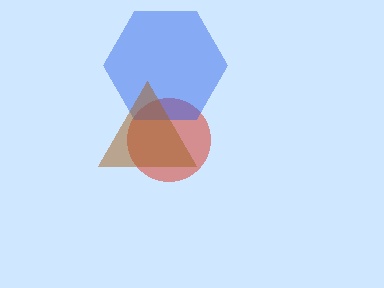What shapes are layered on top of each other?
The layered shapes are: a red circle, a blue hexagon, a brown triangle.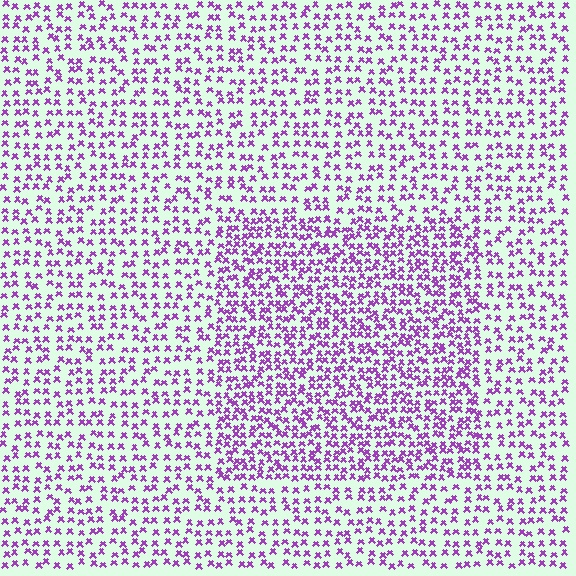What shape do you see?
I see a rectangle.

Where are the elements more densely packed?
The elements are more densely packed inside the rectangle boundary.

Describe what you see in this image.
The image contains small purple elements arranged at two different densities. A rectangle-shaped region is visible where the elements are more densely packed than the surrounding area.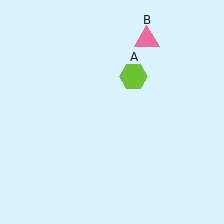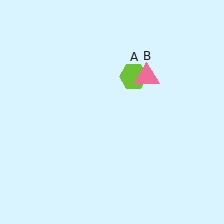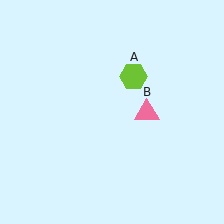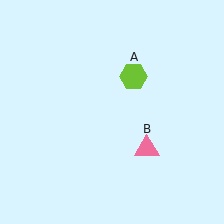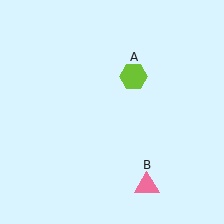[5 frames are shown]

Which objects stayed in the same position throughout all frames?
Lime hexagon (object A) remained stationary.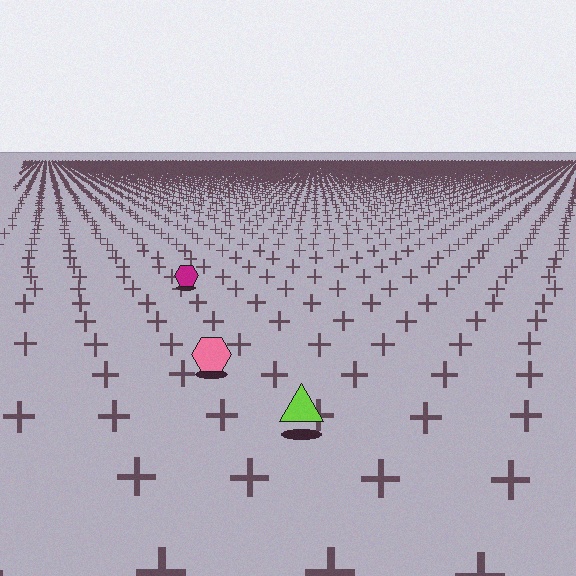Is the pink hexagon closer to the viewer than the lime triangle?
No. The lime triangle is closer — you can tell from the texture gradient: the ground texture is coarser near it.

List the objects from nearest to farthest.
From nearest to farthest: the lime triangle, the pink hexagon, the magenta hexagon.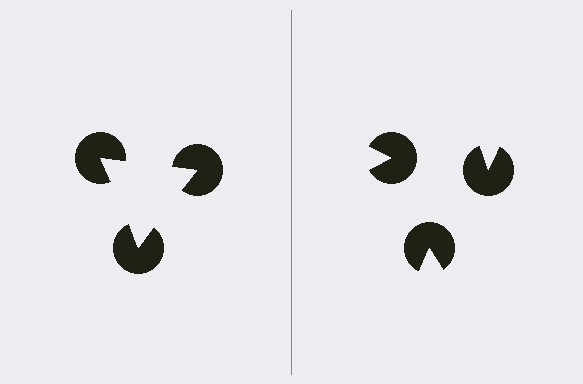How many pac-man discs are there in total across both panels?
6 — 3 on each side.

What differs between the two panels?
The pac-man discs are positioned identically on both sides; only the wedge orientations differ. On the left they align to a triangle; on the right they are misaligned.